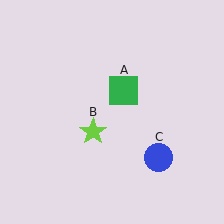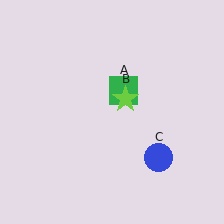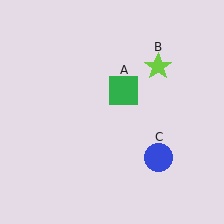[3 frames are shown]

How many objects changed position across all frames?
1 object changed position: lime star (object B).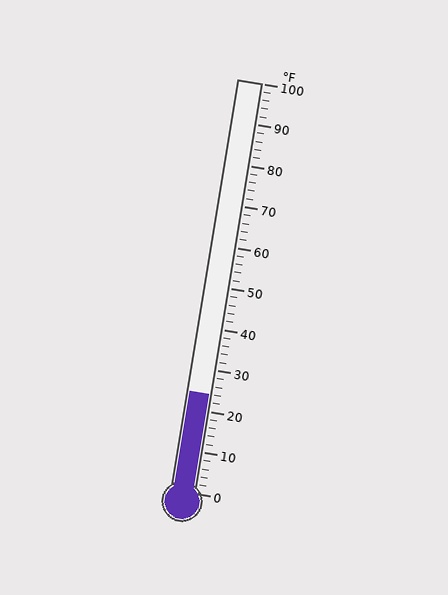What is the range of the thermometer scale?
The thermometer scale ranges from 0°F to 100°F.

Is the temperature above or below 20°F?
The temperature is above 20°F.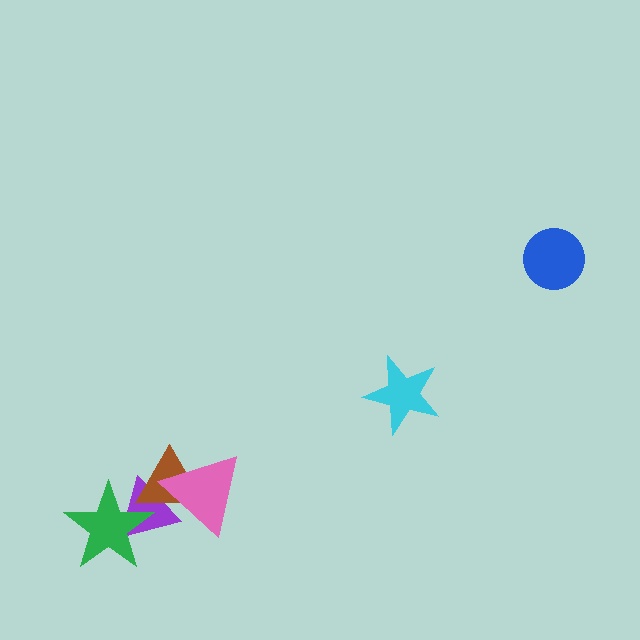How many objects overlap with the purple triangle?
3 objects overlap with the purple triangle.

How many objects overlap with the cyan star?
0 objects overlap with the cyan star.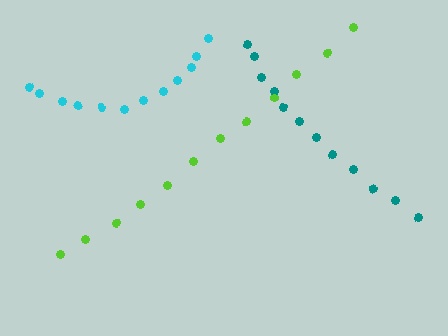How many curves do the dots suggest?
There are 3 distinct paths.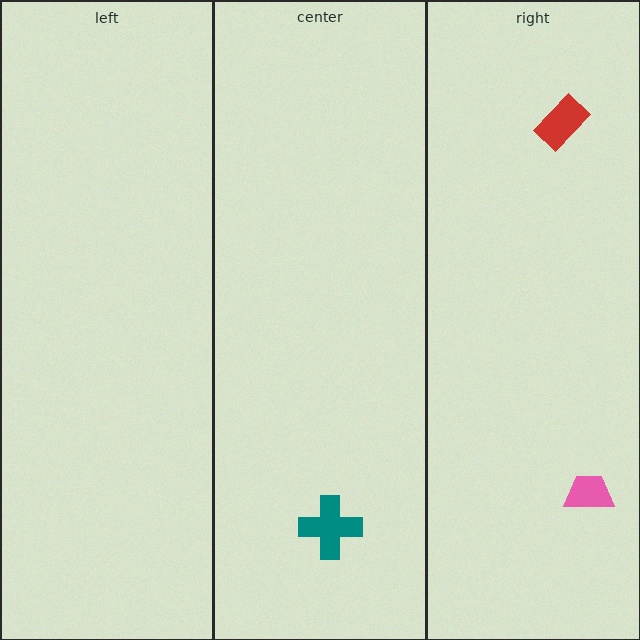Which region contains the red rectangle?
The right region.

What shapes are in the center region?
The teal cross.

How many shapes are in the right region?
2.